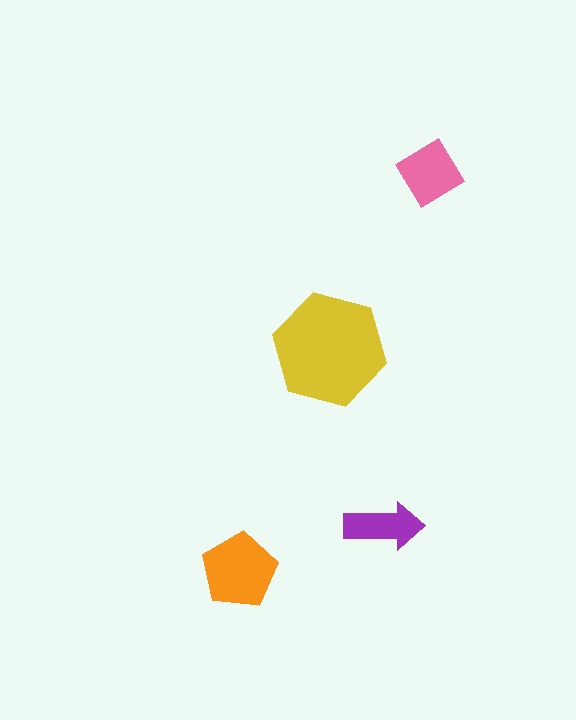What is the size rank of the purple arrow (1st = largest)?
4th.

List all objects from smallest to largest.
The purple arrow, the pink diamond, the orange pentagon, the yellow hexagon.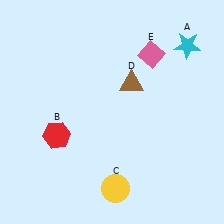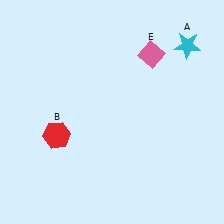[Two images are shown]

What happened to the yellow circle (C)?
The yellow circle (C) was removed in Image 2. It was in the bottom-right area of Image 1.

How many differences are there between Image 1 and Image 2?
There are 2 differences between the two images.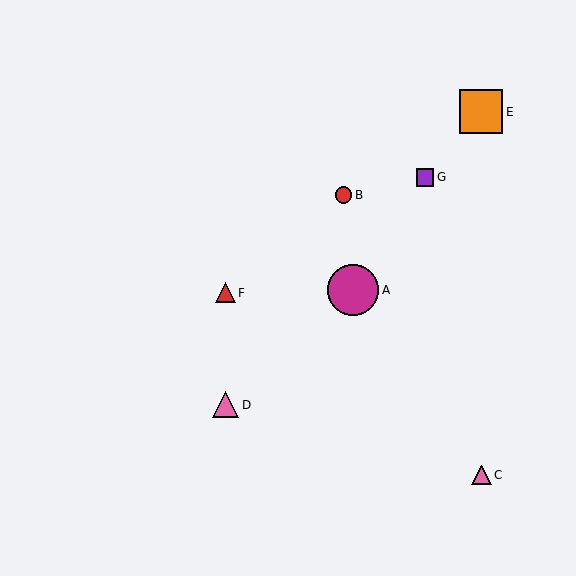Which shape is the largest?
The magenta circle (labeled A) is the largest.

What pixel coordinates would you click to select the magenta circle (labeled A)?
Click at (353, 290) to select the magenta circle A.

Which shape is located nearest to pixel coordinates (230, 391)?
The pink triangle (labeled D) at (225, 405) is nearest to that location.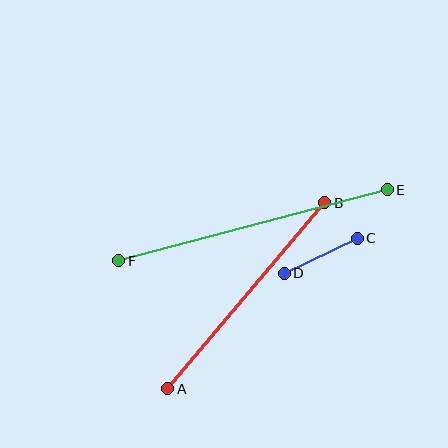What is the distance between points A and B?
The distance is approximately 243 pixels.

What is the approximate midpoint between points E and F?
The midpoint is at approximately (253, 225) pixels.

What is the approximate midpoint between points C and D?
The midpoint is at approximately (321, 256) pixels.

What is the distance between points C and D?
The distance is approximately 81 pixels.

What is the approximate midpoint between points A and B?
The midpoint is at approximately (246, 296) pixels.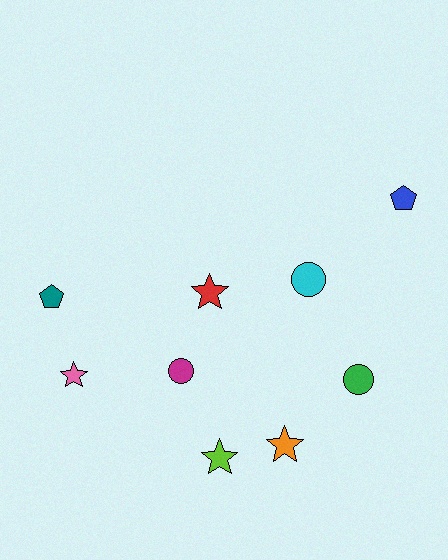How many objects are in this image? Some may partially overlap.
There are 9 objects.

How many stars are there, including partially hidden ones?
There are 4 stars.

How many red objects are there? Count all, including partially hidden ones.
There is 1 red object.